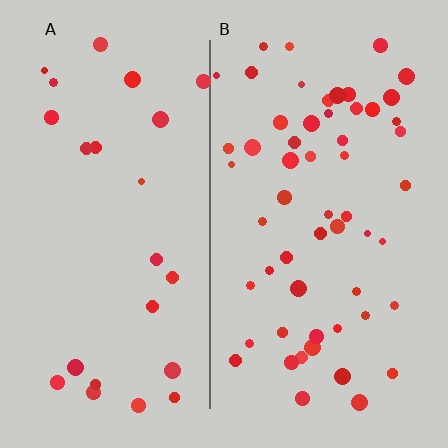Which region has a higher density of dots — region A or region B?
B (the right).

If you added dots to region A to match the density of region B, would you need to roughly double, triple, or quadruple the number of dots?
Approximately double.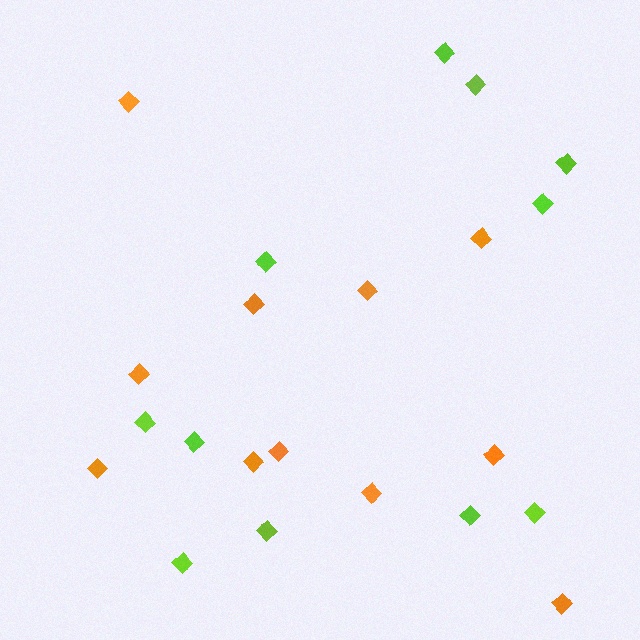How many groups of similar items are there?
There are 2 groups: one group of orange diamonds (11) and one group of lime diamonds (11).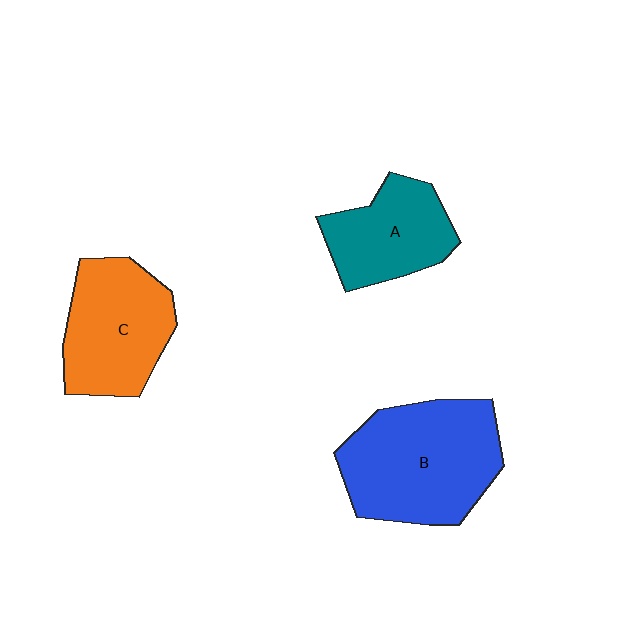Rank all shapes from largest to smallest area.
From largest to smallest: B (blue), C (orange), A (teal).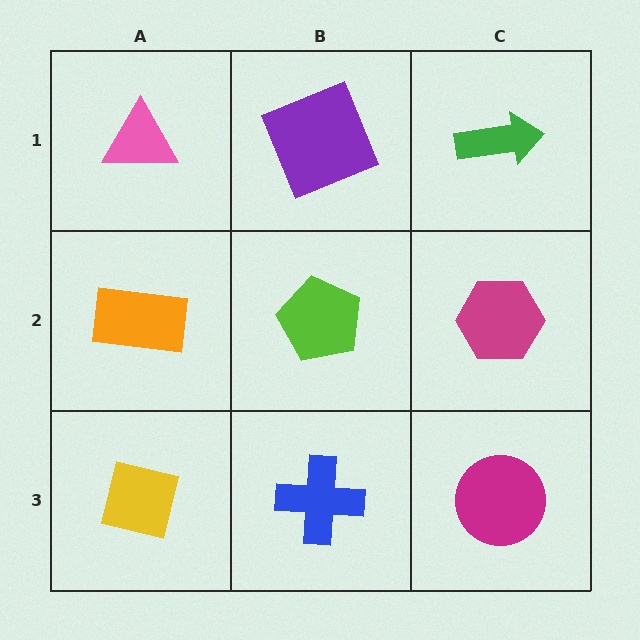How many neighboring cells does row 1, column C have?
2.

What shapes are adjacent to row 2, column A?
A pink triangle (row 1, column A), a yellow square (row 3, column A), a lime pentagon (row 2, column B).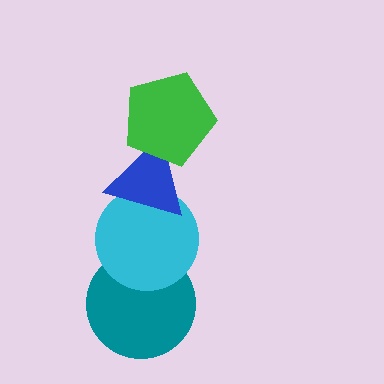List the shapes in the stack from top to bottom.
From top to bottom: the green pentagon, the blue triangle, the cyan circle, the teal circle.